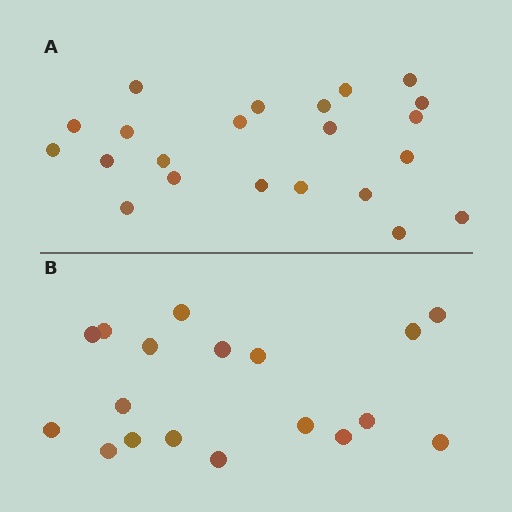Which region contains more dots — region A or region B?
Region A (the top region) has more dots.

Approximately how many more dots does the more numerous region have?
Region A has about 4 more dots than region B.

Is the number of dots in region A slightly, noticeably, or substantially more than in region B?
Region A has only slightly more — the two regions are fairly close. The ratio is roughly 1.2 to 1.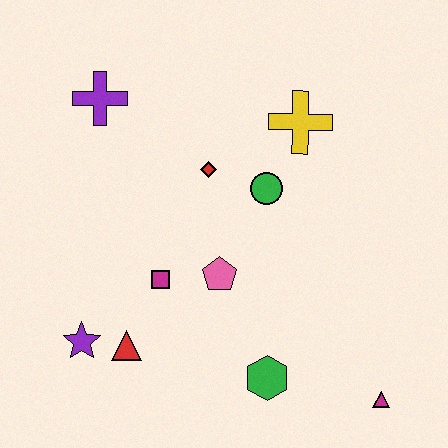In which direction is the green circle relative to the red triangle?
The green circle is above the red triangle.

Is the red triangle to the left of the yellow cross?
Yes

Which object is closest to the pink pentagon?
The magenta square is closest to the pink pentagon.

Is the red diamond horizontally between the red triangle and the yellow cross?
Yes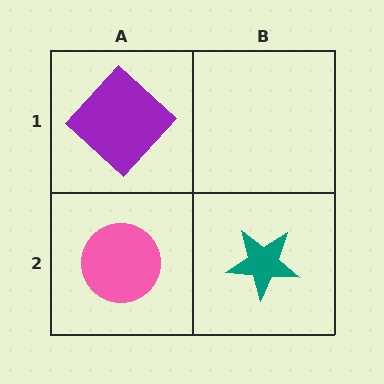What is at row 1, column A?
A purple diamond.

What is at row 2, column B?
A teal star.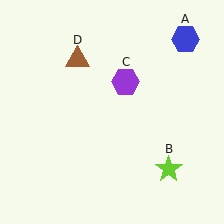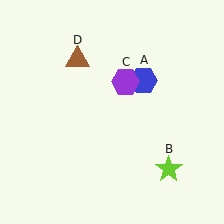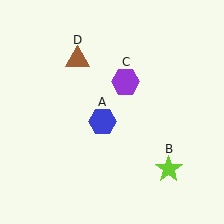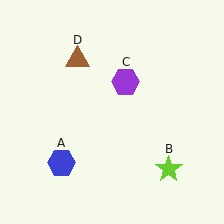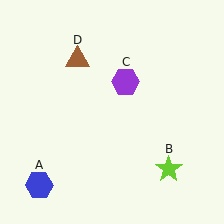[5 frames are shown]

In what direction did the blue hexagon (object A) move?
The blue hexagon (object A) moved down and to the left.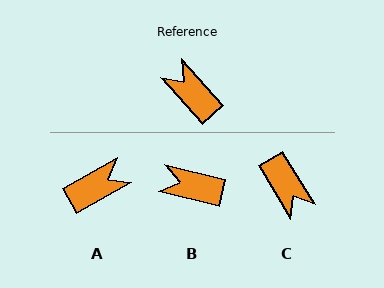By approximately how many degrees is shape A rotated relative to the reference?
Approximately 102 degrees clockwise.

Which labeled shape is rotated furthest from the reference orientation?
C, about 170 degrees away.